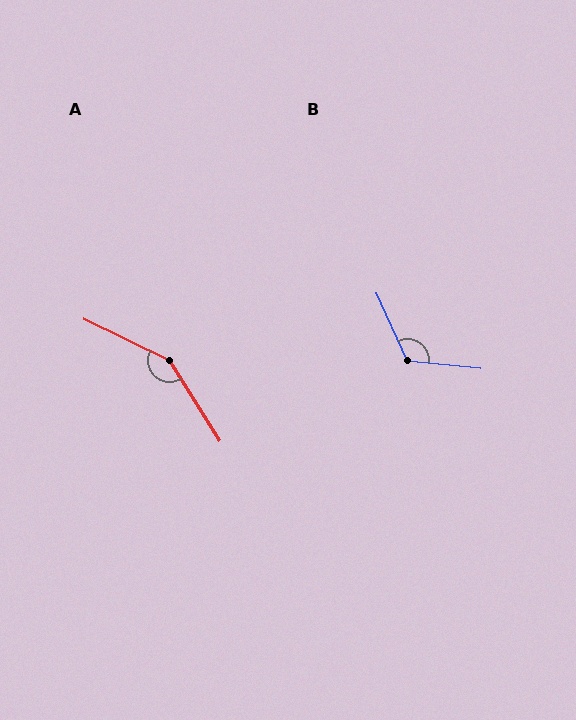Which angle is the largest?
A, at approximately 148 degrees.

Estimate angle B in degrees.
Approximately 120 degrees.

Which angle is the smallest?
B, at approximately 120 degrees.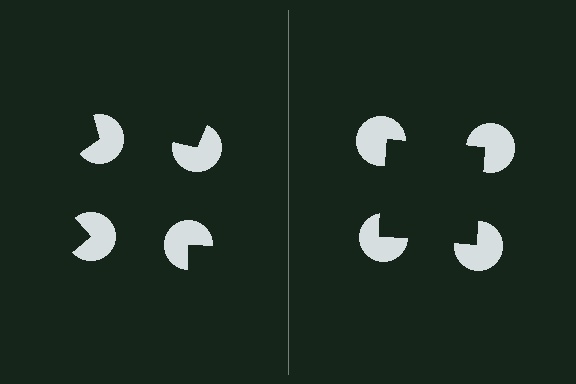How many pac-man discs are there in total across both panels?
8 — 4 on each side.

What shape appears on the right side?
An illusory square.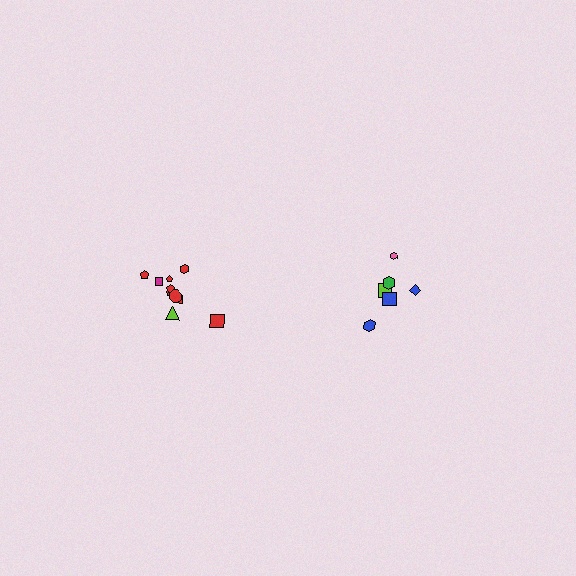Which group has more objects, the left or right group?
The left group.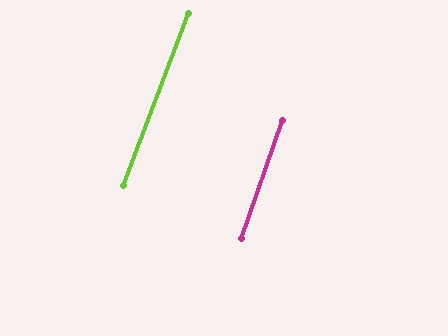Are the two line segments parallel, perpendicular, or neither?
Parallel — their directions differ by only 1.0°.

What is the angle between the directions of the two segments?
Approximately 1 degree.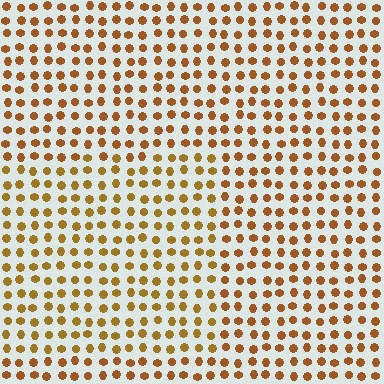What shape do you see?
I see a rectangle.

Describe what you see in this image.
The image is filled with small brown elements in a uniform arrangement. A rectangle-shaped region is visible where the elements are tinted to a slightly different hue, forming a subtle color boundary.